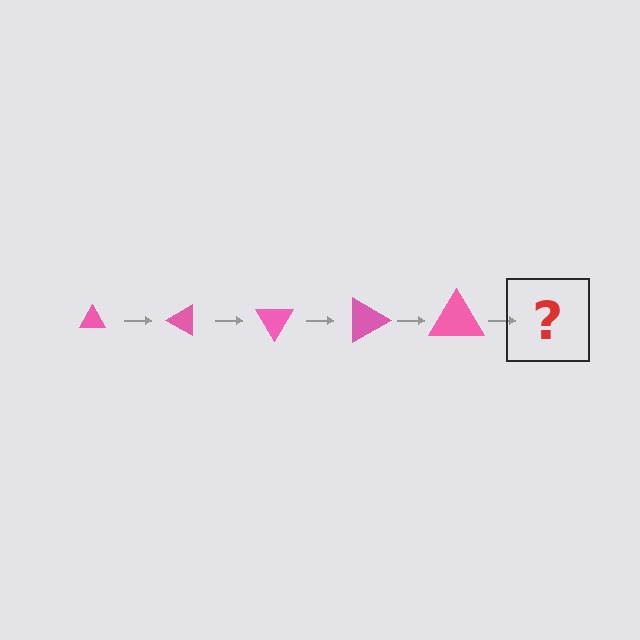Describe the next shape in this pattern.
It should be a triangle, larger than the previous one and rotated 150 degrees from the start.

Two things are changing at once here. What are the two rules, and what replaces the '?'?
The two rules are that the triangle grows larger each step and it rotates 30 degrees each step. The '?' should be a triangle, larger than the previous one and rotated 150 degrees from the start.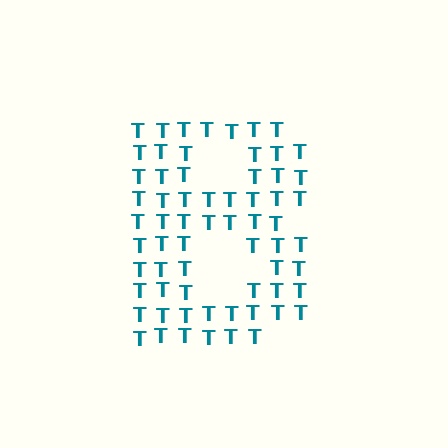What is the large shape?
The large shape is the letter B.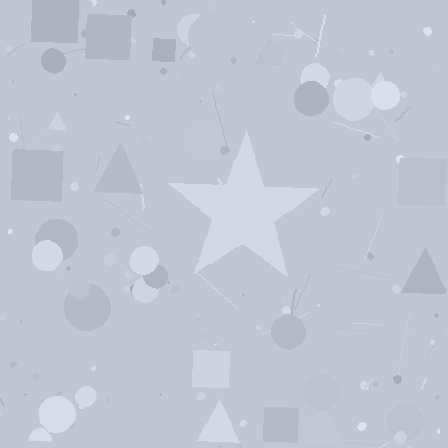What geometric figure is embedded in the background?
A star is embedded in the background.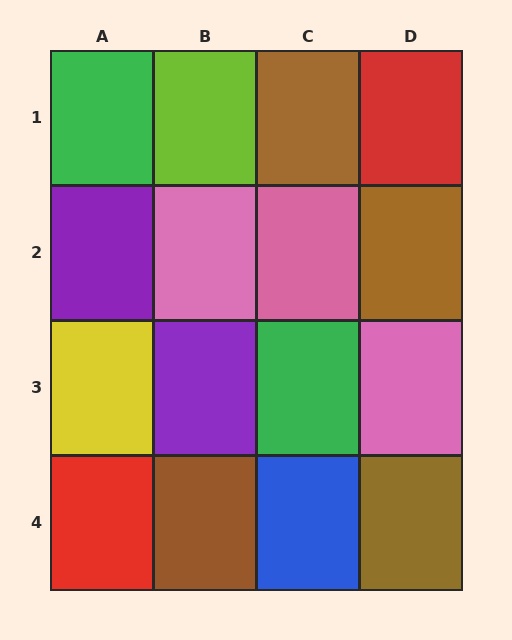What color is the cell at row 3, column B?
Purple.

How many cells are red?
2 cells are red.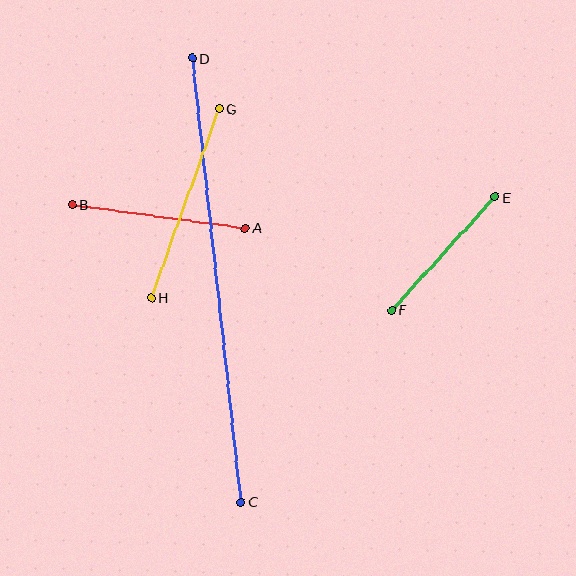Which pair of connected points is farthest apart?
Points C and D are farthest apart.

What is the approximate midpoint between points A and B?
The midpoint is at approximately (159, 216) pixels.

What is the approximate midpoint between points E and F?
The midpoint is at approximately (443, 254) pixels.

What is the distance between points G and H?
The distance is approximately 201 pixels.